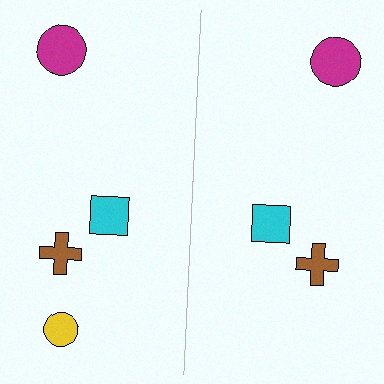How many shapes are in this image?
There are 7 shapes in this image.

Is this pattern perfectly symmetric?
No, the pattern is not perfectly symmetric. A yellow circle is missing from the right side.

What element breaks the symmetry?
A yellow circle is missing from the right side.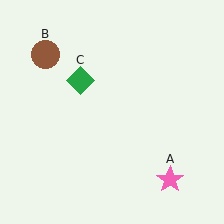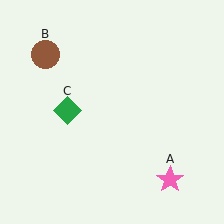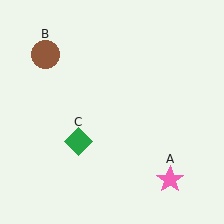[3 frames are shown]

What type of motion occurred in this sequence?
The green diamond (object C) rotated counterclockwise around the center of the scene.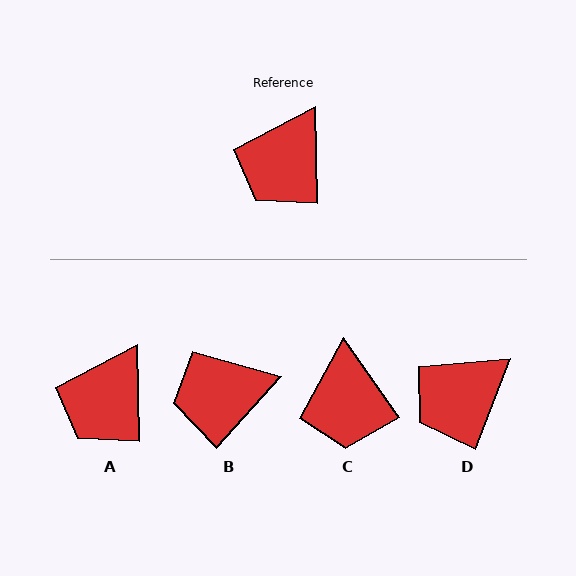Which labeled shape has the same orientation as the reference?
A.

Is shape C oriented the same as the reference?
No, it is off by about 34 degrees.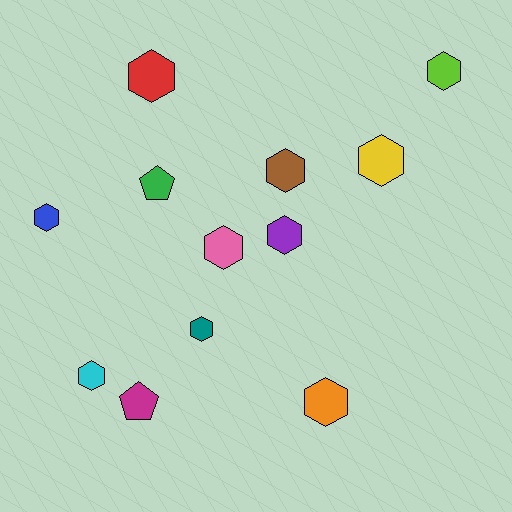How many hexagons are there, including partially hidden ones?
There are 10 hexagons.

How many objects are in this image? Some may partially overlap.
There are 12 objects.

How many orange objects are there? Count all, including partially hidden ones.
There is 1 orange object.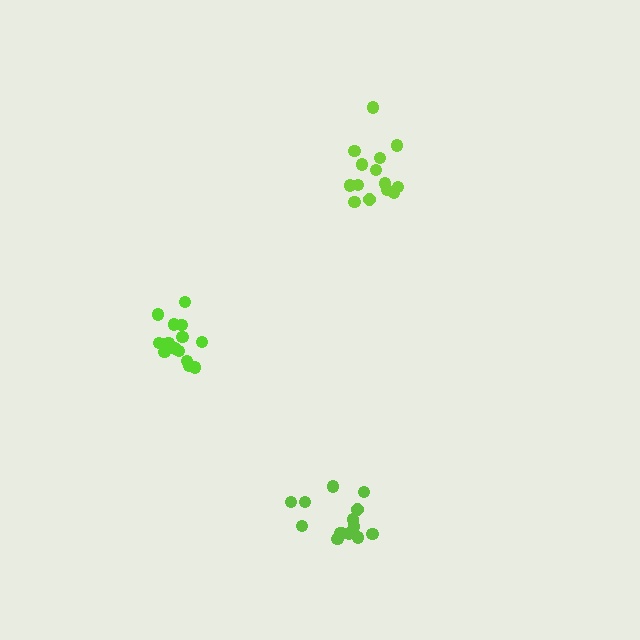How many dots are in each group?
Group 1: 14 dots, Group 2: 14 dots, Group 3: 16 dots (44 total).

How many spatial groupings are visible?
There are 3 spatial groupings.